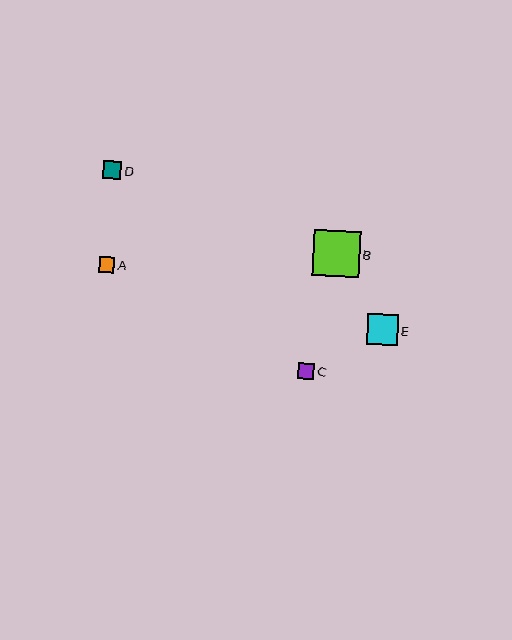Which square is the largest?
Square B is the largest with a size of approximately 47 pixels.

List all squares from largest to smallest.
From largest to smallest: B, E, D, C, A.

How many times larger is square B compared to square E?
Square B is approximately 1.5 times the size of square E.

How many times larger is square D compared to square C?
Square D is approximately 1.1 times the size of square C.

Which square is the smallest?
Square A is the smallest with a size of approximately 15 pixels.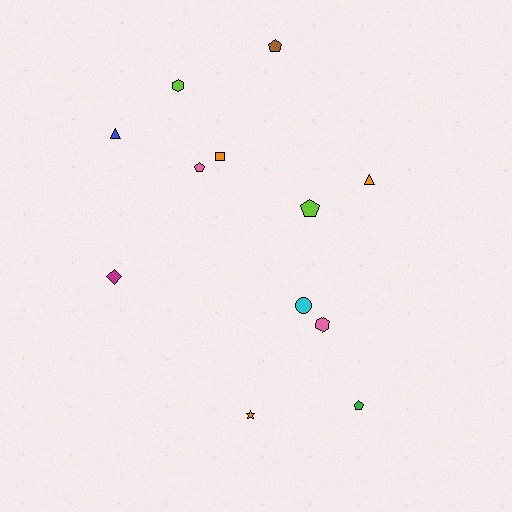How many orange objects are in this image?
There are 3 orange objects.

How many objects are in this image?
There are 12 objects.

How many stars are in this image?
There is 1 star.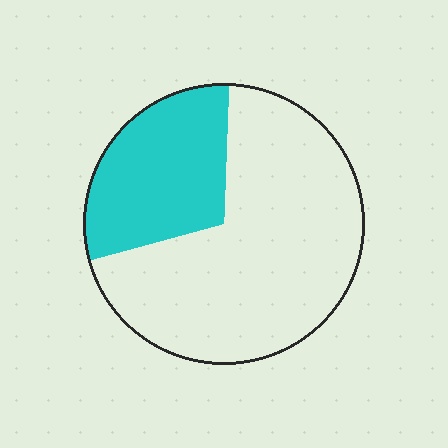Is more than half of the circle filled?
No.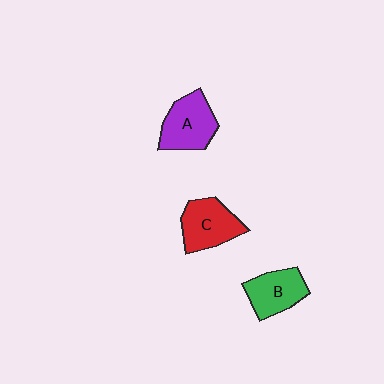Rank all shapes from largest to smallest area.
From largest to smallest: A (purple), C (red), B (green).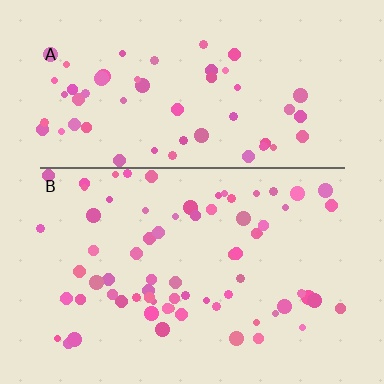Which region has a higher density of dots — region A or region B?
B (the bottom).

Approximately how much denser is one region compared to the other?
Approximately 1.3× — region B over region A.